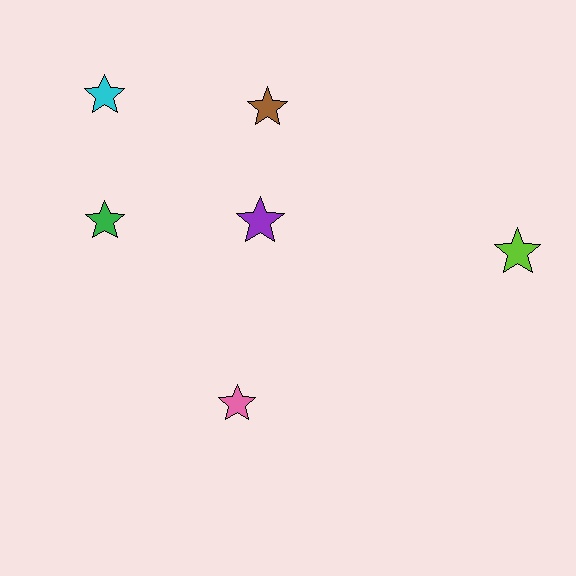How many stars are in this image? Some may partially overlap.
There are 6 stars.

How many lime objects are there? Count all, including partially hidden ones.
There is 1 lime object.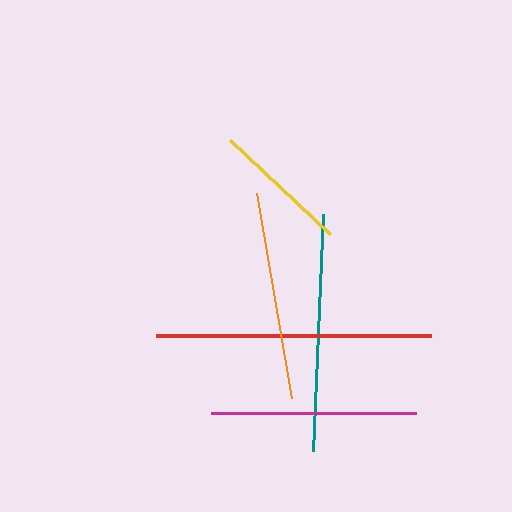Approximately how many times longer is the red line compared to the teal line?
The red line is approximately 1.2 times the length of the teal line.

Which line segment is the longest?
The red line is the longest at approximately 275 pixels.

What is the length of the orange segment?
The orange segment is approximately 208 pixels long.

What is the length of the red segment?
The red segment is approximately 275 pixels long.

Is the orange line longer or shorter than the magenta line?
The orange line is longer than the magenta line.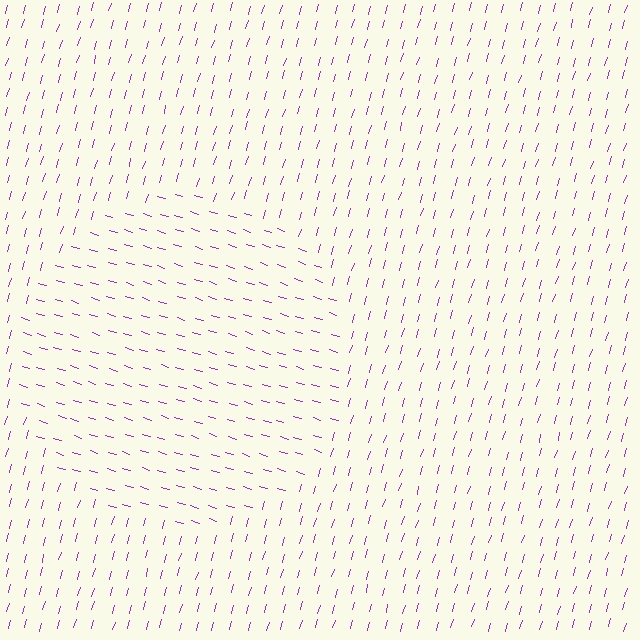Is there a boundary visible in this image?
Yes, there is a texture boundary formed by a change in line orientation.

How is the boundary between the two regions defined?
The boundary is defined purely by a change in line orientation (approximately 90 degrees difference). All lines are the same color and thickness.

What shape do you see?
I see a circle.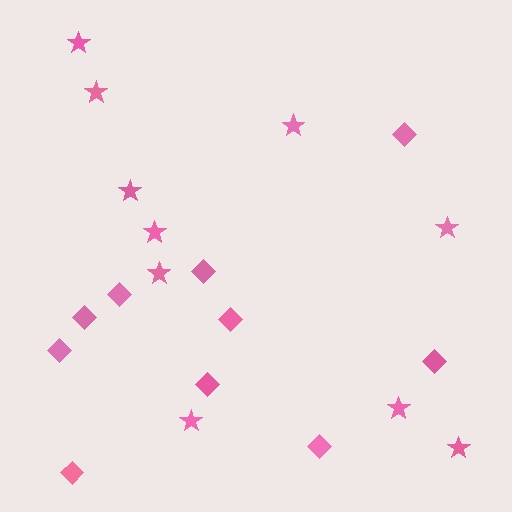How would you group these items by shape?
There are 2 groups: one group of diamonds (10) and one group of stars (10).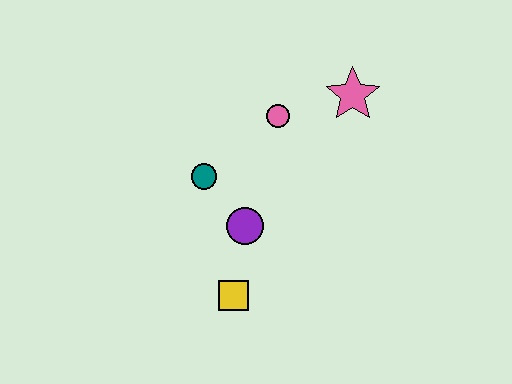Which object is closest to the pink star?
The pink circle is closest to the pink star.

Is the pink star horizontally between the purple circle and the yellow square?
No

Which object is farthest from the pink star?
The yellow square is farthest from the pink star.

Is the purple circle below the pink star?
Yes